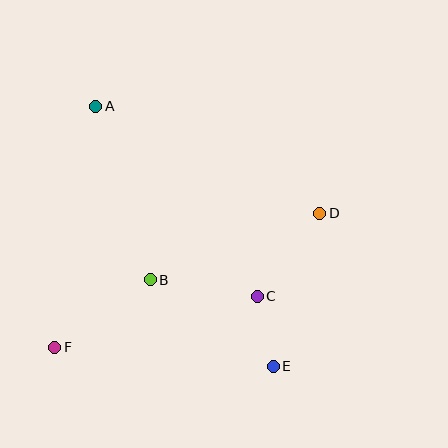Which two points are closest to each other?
Points C and E are closest to each other.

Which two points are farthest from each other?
Points A and E are farthest from each other.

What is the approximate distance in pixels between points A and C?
The distance between A and C is approximately 250 pixels.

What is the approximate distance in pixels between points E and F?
The distance between E and F is approximately 219 pixels.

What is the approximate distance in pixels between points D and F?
The distance between D and F is approximately 297 pixels.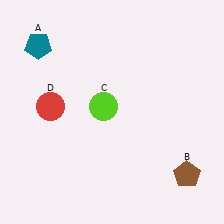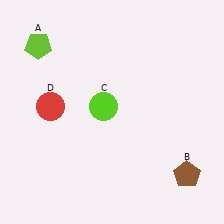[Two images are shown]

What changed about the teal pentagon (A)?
In Image 1, A is teal. In Image 2, it changed to lime.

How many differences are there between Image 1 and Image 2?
There is 1 difference between the two images.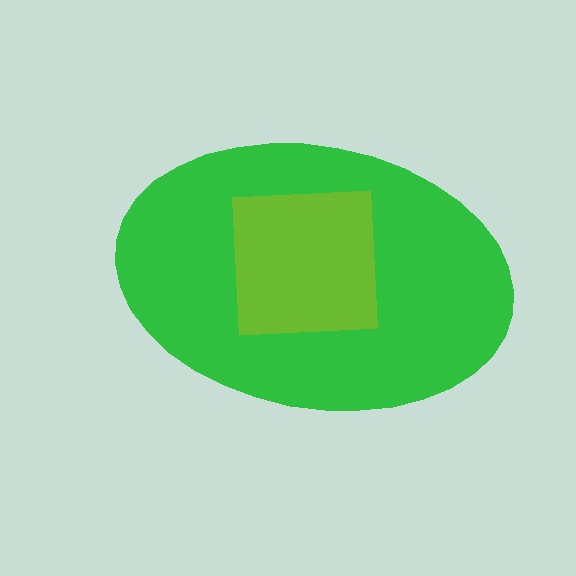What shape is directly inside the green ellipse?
The lime square.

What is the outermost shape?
The green ellipse.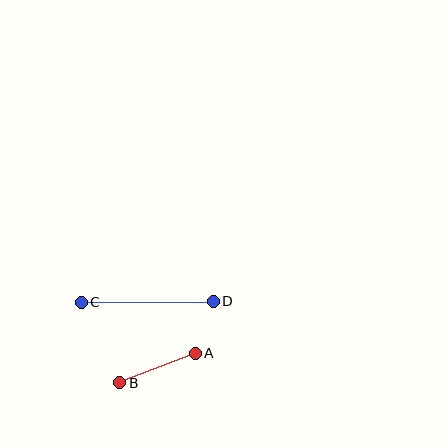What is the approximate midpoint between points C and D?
The midpoint is at approximately (147, 302) pixels.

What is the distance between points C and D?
The distance is approximately 132 pixels.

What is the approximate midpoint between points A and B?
The midpoint is at approximately (158, 368) pixels.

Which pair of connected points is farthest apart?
Points C and D are farthest apart.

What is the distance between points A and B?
The distance is approximately 81 pixels.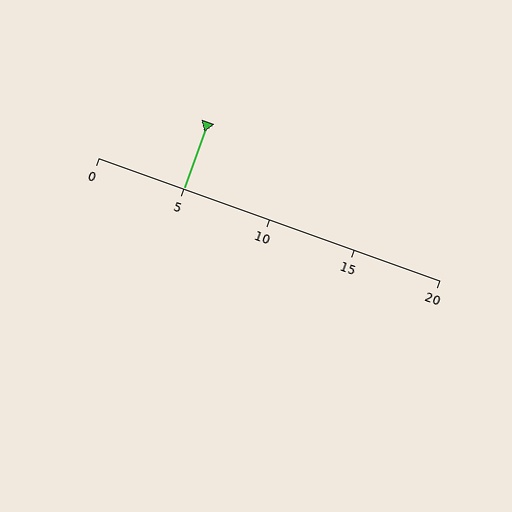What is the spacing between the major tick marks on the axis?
The major ticks are spaced 5 apart.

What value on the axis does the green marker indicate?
The marker indicates approximately 5.